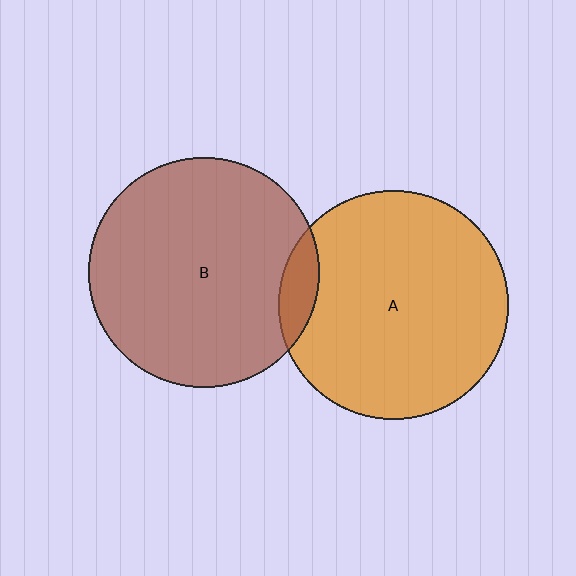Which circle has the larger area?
Circle B (brown).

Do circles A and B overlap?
Yes.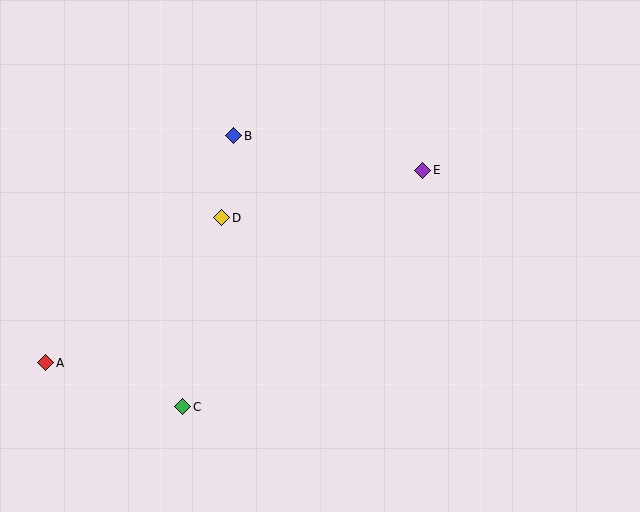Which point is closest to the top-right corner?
Point E is closest to the top-right corner.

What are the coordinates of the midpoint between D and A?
The midpoint between D and A is at (134, 290).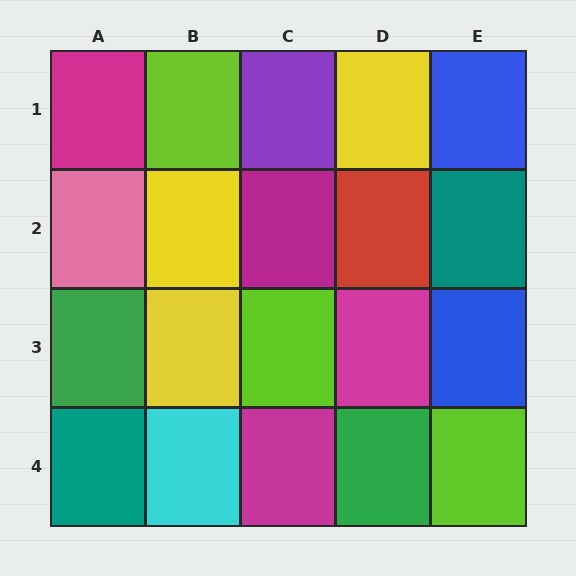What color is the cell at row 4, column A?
Teal.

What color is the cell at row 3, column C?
Lime.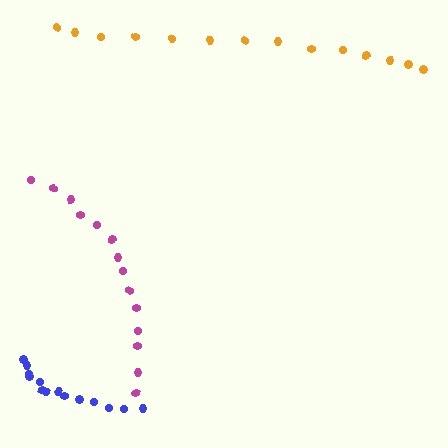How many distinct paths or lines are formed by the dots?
There are 3 distinct paths.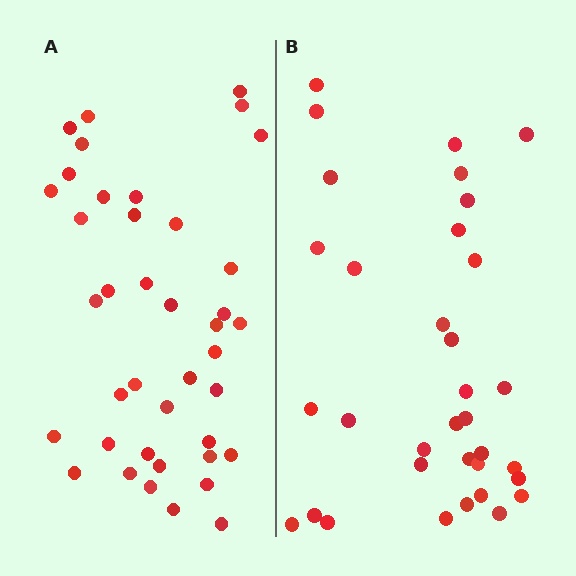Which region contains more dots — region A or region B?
Region A (the left region) has more dots.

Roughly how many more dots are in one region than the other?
Region A has about 6 more dots than region B.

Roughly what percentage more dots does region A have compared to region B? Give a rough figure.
About 20% more.